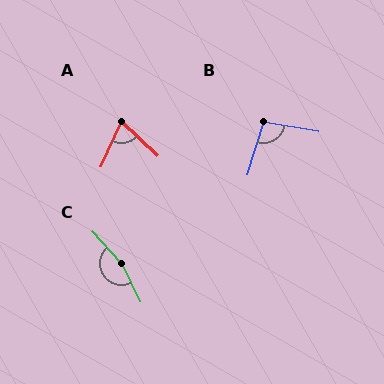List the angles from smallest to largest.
A (71°), B (97°), C (164°).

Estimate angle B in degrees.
Approximately 97 degrees.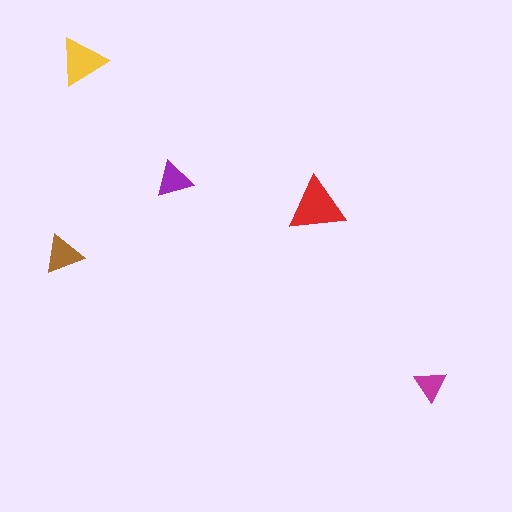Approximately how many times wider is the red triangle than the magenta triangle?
About 2 times wider.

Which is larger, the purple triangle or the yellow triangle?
The yellow one.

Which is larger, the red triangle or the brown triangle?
The red one.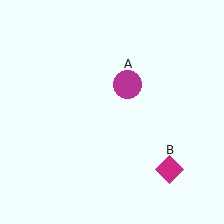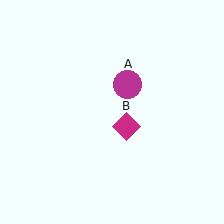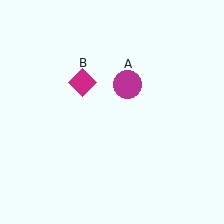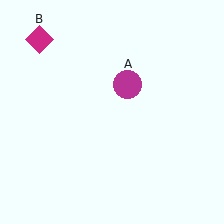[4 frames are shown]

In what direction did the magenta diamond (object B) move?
The magenta diamond (object B) moved up and to the left.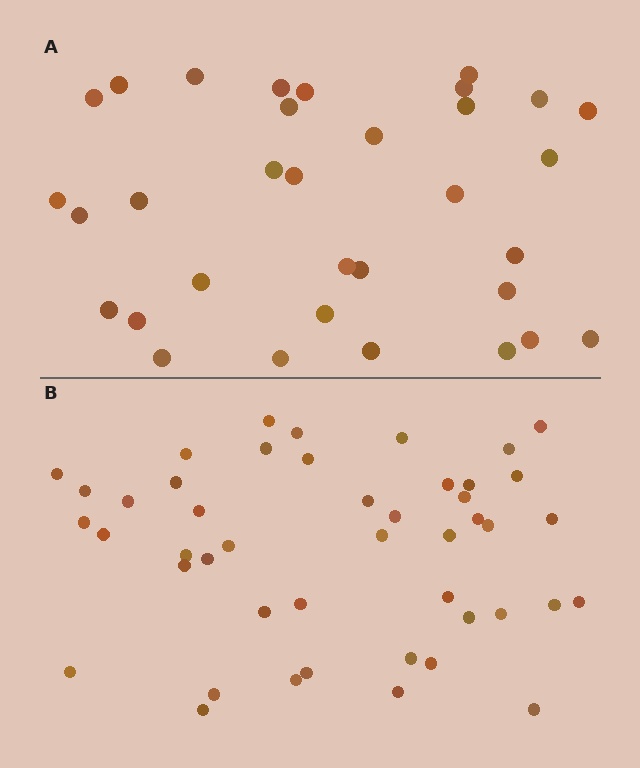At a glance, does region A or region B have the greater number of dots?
Region B (the bottom region) has more dots.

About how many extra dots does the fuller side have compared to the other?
Region B has approximately 15 more dots than region A.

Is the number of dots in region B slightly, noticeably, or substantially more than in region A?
Region B has noticeably more, but not dramatically so. The ratio is roughly 1.4 to 1.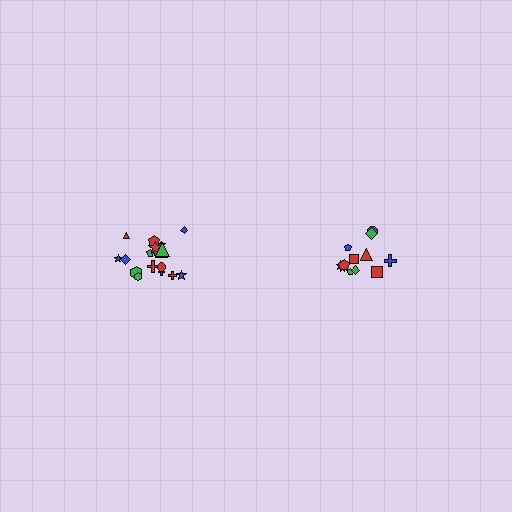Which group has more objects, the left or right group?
The left group.